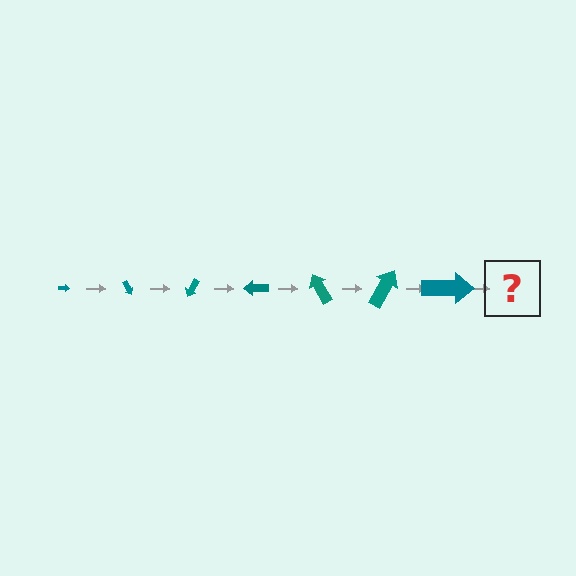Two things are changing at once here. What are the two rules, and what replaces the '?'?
The two rules are that the arrow grows larger each step and it rotates 60 degrees each step. The '?' should be an arrow, larger than the previous one and rotated 420 degrees from the start.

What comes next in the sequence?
The next element should be an arrow, larger than the previous one and rotated 420 degrees from the start.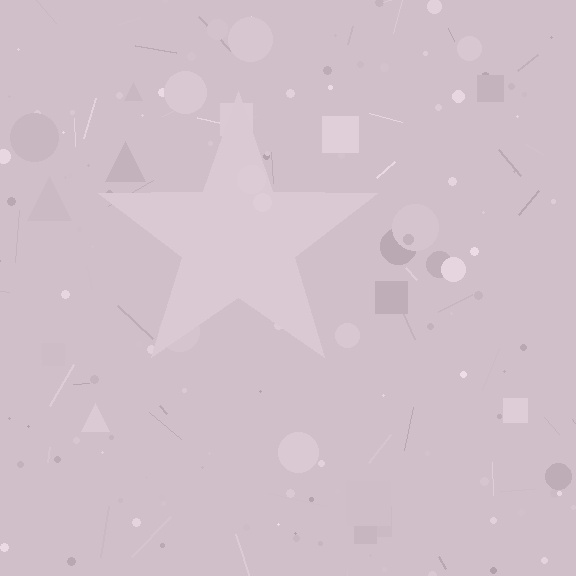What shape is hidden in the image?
A star is hidden in the image.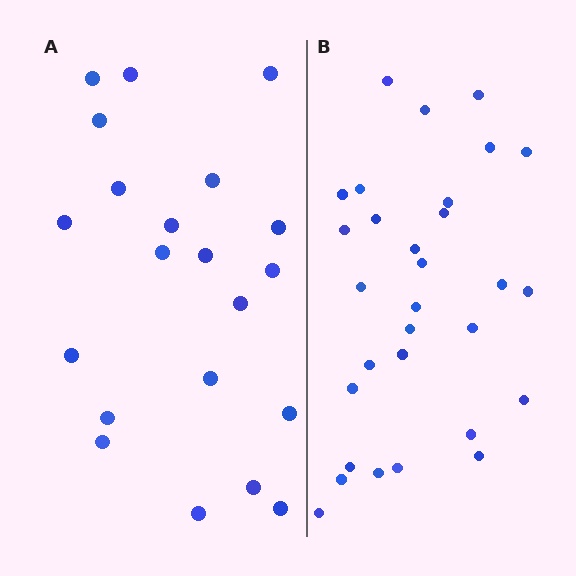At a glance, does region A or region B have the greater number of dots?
Region B (the right region) has more dots.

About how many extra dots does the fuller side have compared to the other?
Region B has roughly 8 or so more dots than region A.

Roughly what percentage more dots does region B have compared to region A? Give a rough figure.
About 45% more.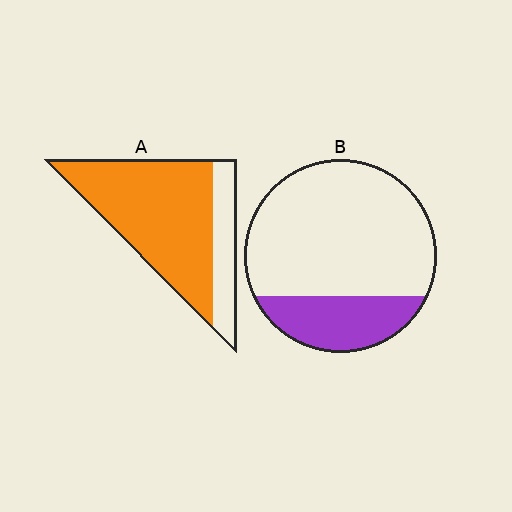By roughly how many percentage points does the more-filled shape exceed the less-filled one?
By roughly 50 percentage points (A over B).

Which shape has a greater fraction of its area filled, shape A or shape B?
Shape A.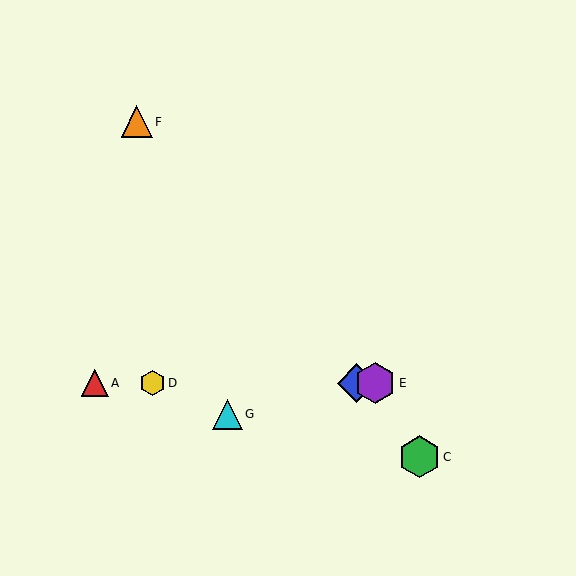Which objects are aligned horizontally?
Objects A, B, D, E are aligned horizontally.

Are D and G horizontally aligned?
No, D is at y≈383 and G is at y≈414.